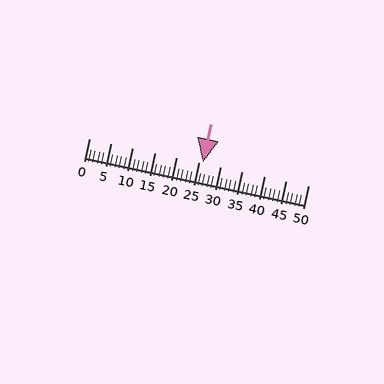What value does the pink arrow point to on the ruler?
The pink arrow points to approximately 26.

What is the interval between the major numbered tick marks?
The major tick marks are spaced 5 units apart.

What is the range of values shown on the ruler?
The ruler shows values from 0 to 50.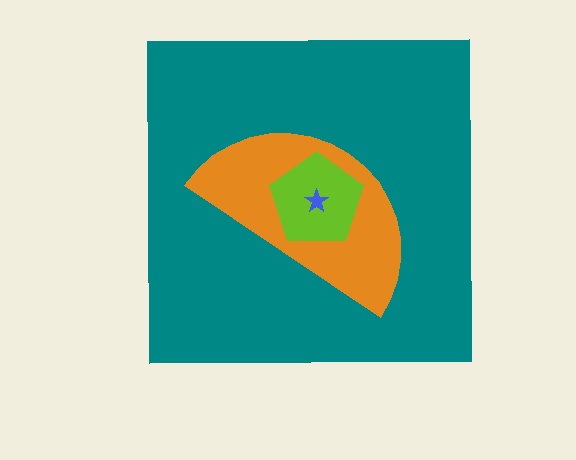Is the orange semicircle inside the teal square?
Yes.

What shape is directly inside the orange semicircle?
The lime pentagon.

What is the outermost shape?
The teal square.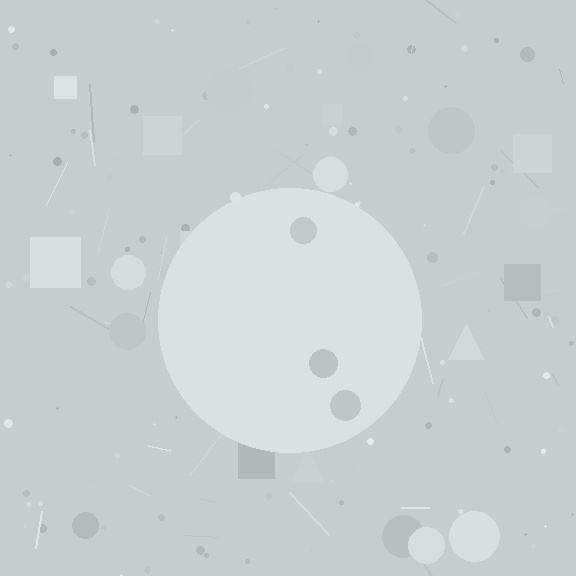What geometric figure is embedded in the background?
A circle is embedded in the background.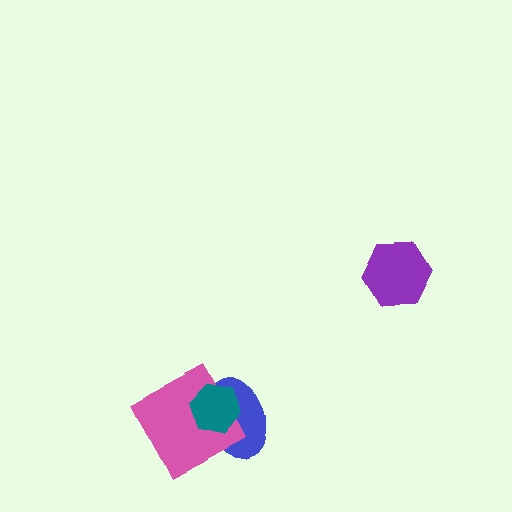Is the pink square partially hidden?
Yes, it is partially covered by another shape.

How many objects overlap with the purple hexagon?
0 objects overlap with the purple hexagon.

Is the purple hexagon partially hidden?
No, no other shape covers it.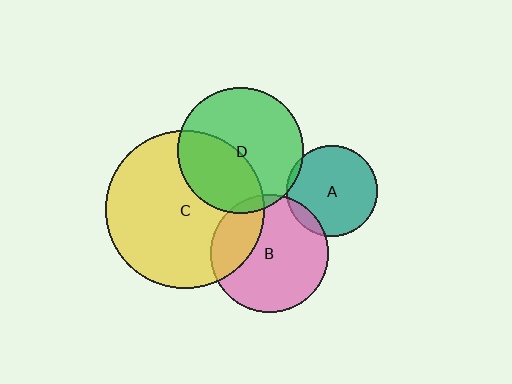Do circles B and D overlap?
Yes.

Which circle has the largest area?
Circle C (yellow).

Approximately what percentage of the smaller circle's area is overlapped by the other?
Approximately 5%.